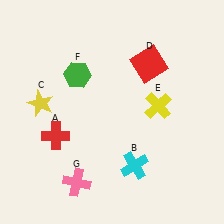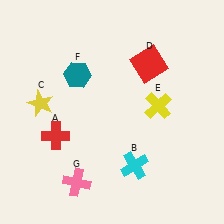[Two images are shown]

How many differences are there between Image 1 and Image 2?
There is 1 difference between the two images.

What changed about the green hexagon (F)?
In Image 1, F is green. In Image 2, it changed to teal.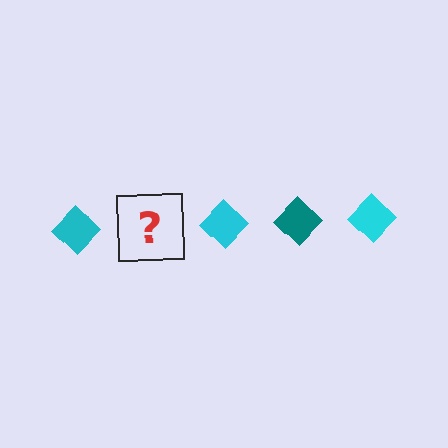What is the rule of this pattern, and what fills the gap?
The rule is that the pattern cycles through cyan, teal diamonds. The gap should be filled with a teal diamond.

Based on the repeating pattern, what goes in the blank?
The blank should be a teal diamond.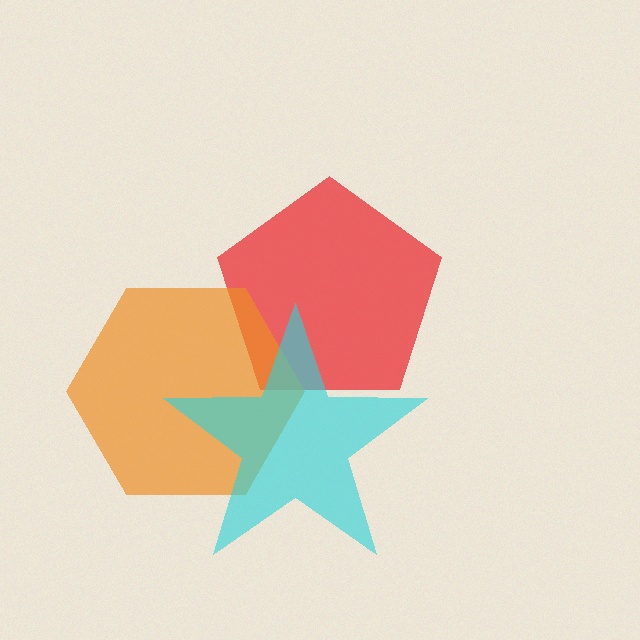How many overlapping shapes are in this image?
There are 3 overlapping shapes in the image.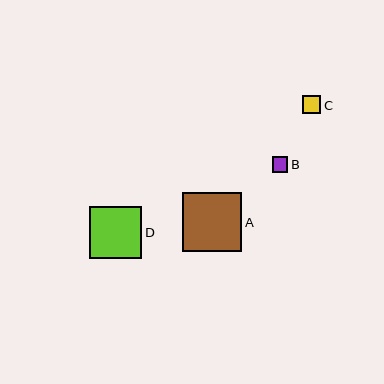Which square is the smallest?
Square B is the smallest with a size of approximately 15 pixels.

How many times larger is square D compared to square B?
Square D is approximately 3.4 times the size of square B.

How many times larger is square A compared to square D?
Square A is approximately 1.1 times the size of square D.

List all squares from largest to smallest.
From largest to smallest: A, D, C, B.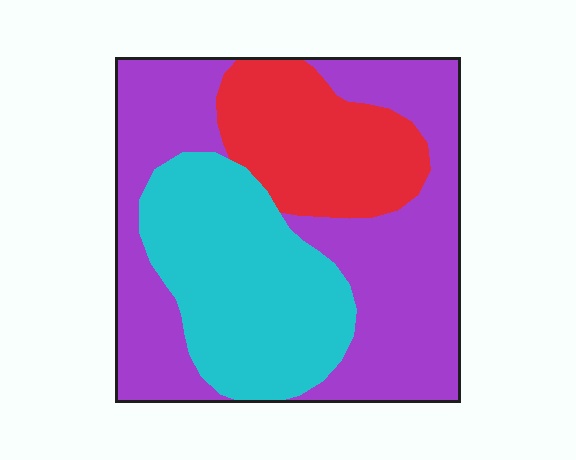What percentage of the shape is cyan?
Cyan covers roughly 30% of the shape.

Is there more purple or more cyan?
Purple.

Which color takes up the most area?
Purple, at roughly 50%.